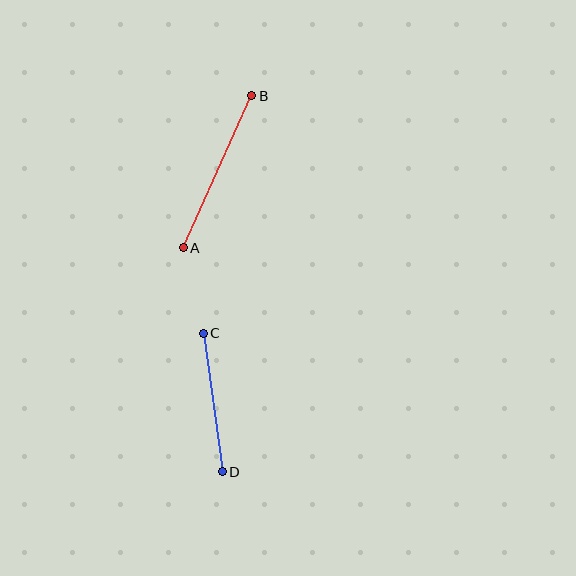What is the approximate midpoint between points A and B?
The midpoint is at approximately (218, 172) pixels.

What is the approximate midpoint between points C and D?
The midpoint is at approximately (213, 402) pixels.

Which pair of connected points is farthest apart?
Points A and B are farthest apart.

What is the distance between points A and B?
The distance is approximately 167 pixels.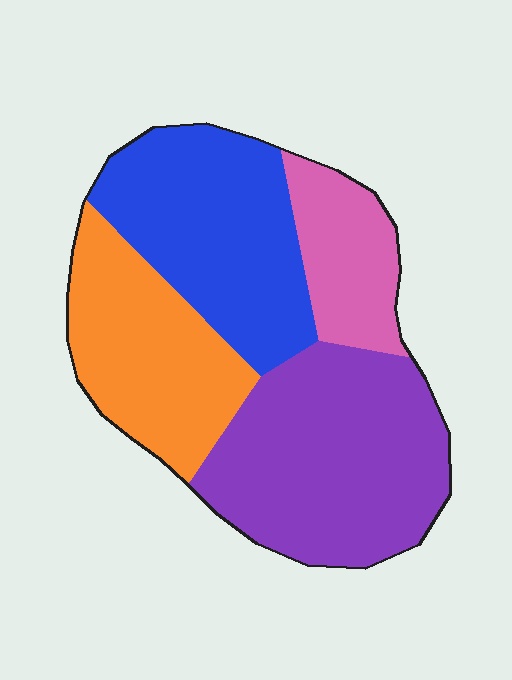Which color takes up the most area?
Purple, at roughly 35%.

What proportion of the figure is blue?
Blue takes up about one quarter (1/4) of the figure.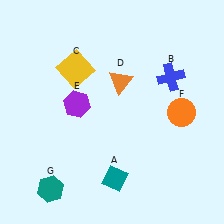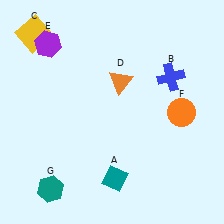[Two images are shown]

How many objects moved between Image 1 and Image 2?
2 objects moved between the two images.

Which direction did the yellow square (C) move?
The yellow square (C) moved left.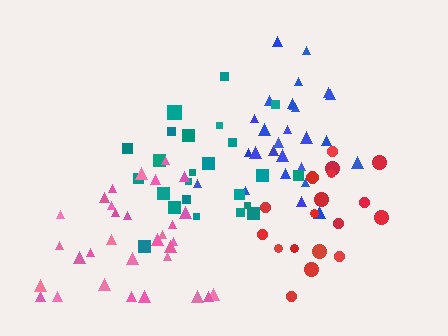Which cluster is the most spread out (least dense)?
Teal.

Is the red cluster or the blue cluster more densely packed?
Blue.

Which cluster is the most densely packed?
Blue.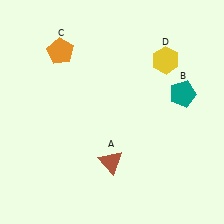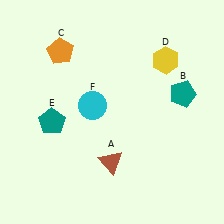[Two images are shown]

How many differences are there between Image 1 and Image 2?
There are 2 differences between the two images.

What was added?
A teal pentagon (E), a cyan circle (F) were added in Image 2.